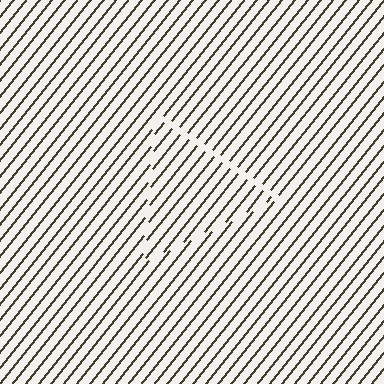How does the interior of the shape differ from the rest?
The interior of the shape contains the same grating, shifted by half a period — the contour is defined by the phase discontinuity where line-ends from the inner and outer gratings abut.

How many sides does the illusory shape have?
3 sides — the line-ends trace a triangle.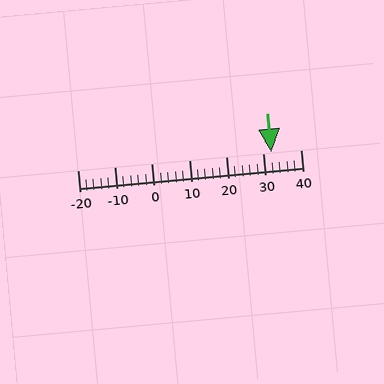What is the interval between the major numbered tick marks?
The major tick marks are spaced 10 units apart.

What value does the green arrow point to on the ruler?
The green arrow points to approximately 32.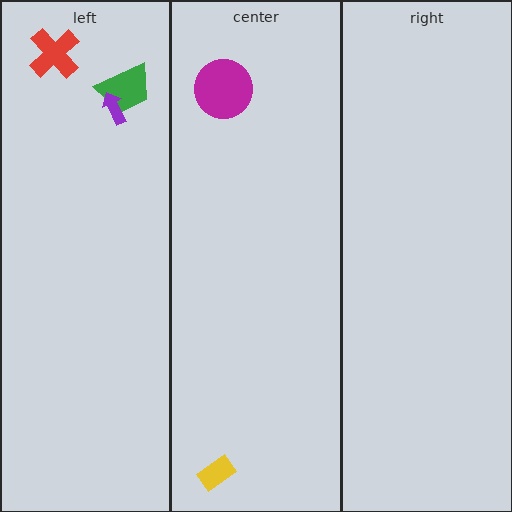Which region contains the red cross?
The left region.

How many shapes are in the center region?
2.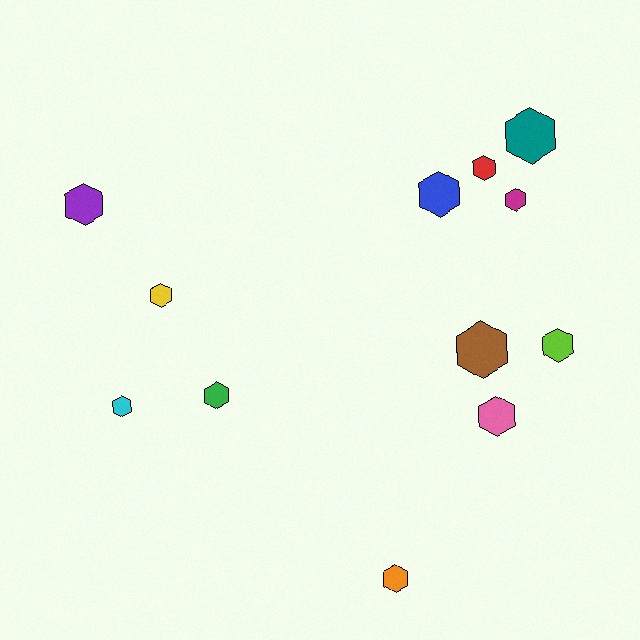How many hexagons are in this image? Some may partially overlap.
There are 12 hexagons.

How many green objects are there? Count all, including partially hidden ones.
There is 1 green object.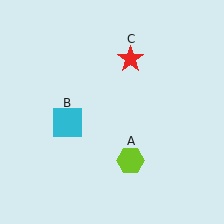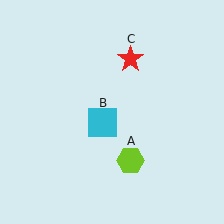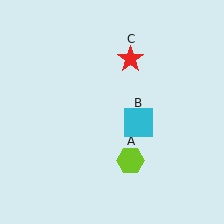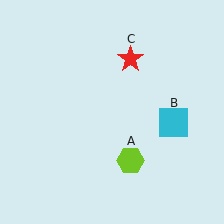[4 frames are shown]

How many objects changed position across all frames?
1 object changed position: cyan square (object B).